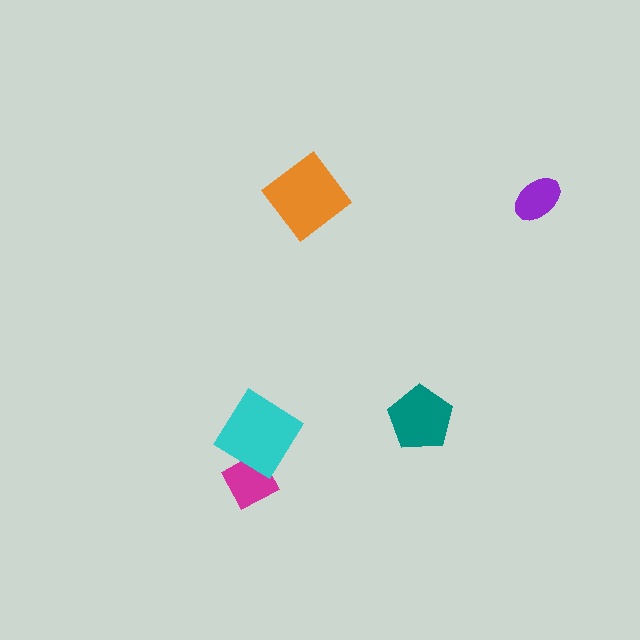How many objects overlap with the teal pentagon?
0 objects overlap with the teal pentagon.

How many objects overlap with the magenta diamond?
1 object overlaps with the magenta diamond.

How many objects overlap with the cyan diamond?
1 object overlaps with the cyan diamond.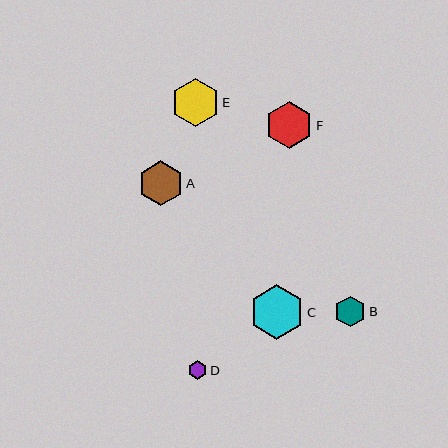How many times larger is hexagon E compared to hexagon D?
Hexagon E is approximately 2.5 times the size of hexagon D.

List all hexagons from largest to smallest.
From largest to smallest: C, E, F, A, B, D.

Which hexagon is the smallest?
Hexagon D is the smallest with a size of approximately 19 pixels.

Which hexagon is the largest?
Hexagon C is the largest with a size of approximately 54 pixels.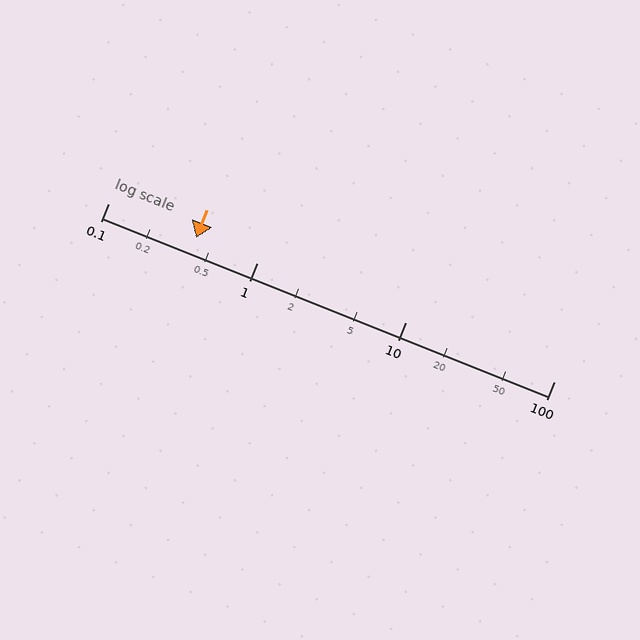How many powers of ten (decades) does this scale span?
The scale spans 3 decades, from 0.1 to 100.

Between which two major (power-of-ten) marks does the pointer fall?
The pointer is between 0.1 and 1.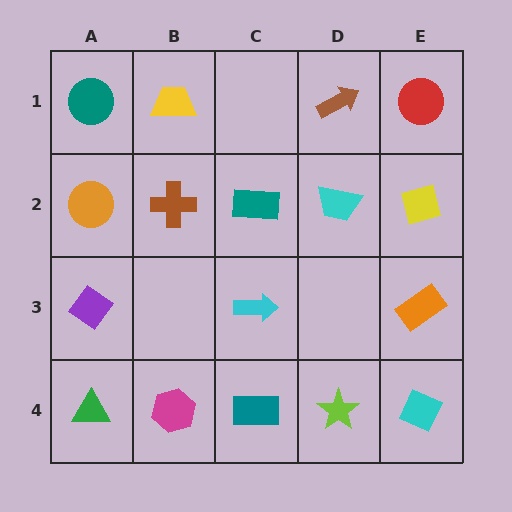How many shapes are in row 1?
4 shapes.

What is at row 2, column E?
A yellow square.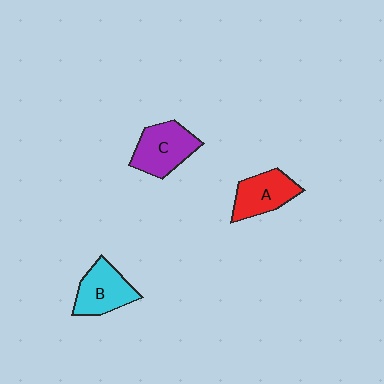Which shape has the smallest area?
Shape A (red).